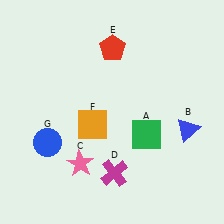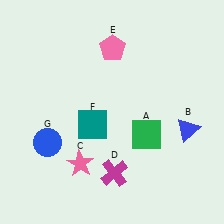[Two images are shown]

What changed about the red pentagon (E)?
In Image 1, E is red. In Image 2, it changed to pink.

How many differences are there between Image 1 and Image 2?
There are 2 differences between the two images.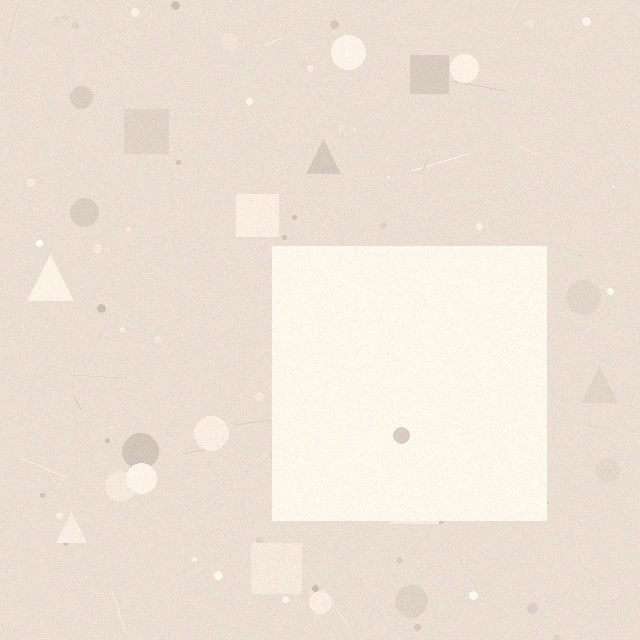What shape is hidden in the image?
A square is hidden in the image.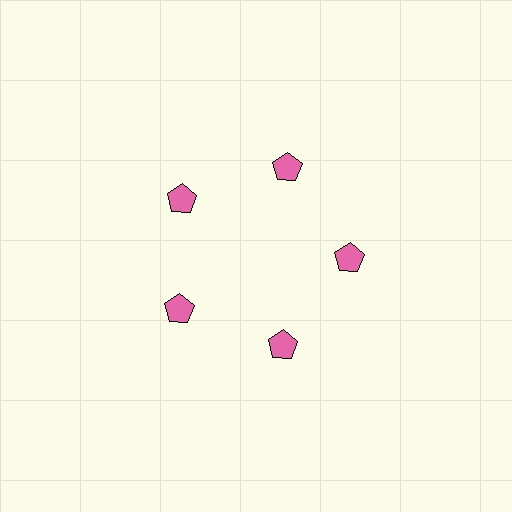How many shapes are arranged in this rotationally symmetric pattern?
There are 5 shapes, arranged in 5 groups of 1.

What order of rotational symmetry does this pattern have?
This pattern has 5-fold rotational symmetry.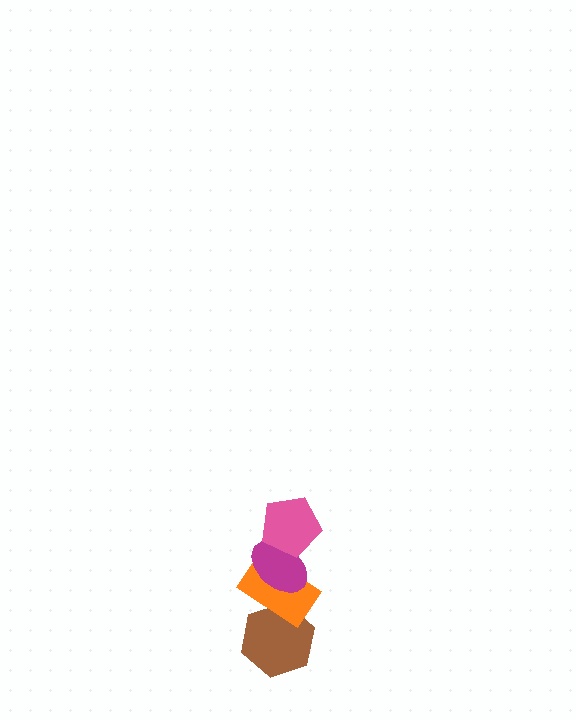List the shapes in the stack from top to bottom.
From top to bottom: the pink pentagon, the magenta ellipse, the orange rectangle, the brown hexagon.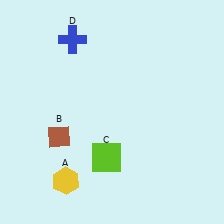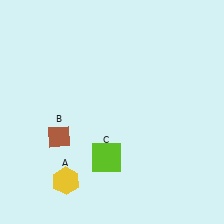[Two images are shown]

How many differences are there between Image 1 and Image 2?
There is 1 difference between the two images.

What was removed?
The blue cross (D) was removed in Image 2.